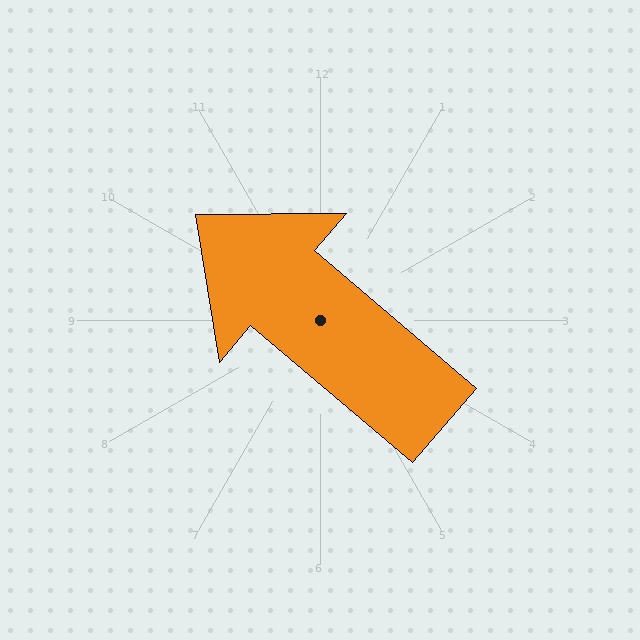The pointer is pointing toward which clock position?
Roughly 10 o'clock.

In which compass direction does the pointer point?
Northwest.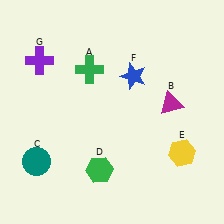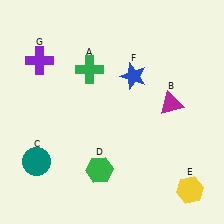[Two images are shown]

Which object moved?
The yellow hexagon (E) moved down.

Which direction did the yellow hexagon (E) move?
The yellow hexagon (E) moved down.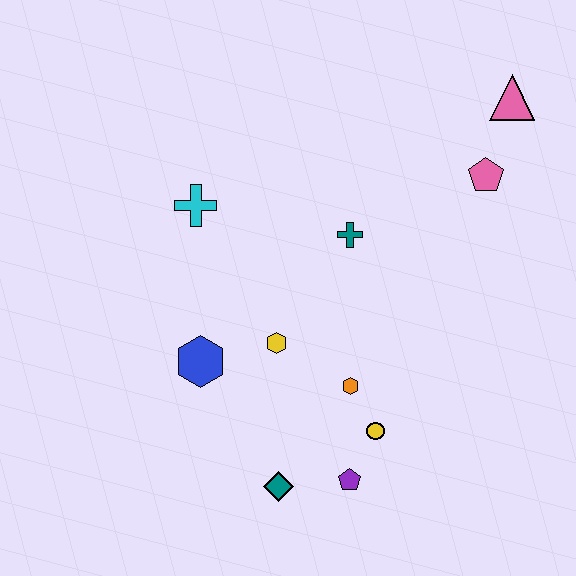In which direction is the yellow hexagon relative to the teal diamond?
The yellow hexagon is above the teal diamond.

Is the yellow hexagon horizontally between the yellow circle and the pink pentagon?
No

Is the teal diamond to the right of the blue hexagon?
Yes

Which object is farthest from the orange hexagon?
The pink triangle is farthest from the orange hexagon.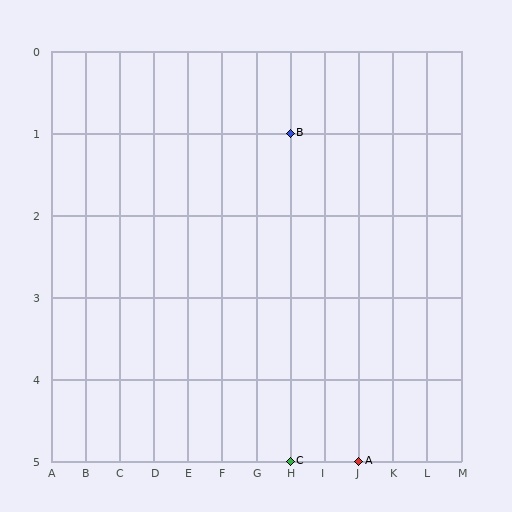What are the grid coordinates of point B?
Point B is at grid coordinates (H, 1).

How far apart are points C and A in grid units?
Points C and A are 2 columns apart.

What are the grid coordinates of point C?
Point C is at grid coordinates (H, 5).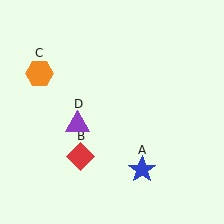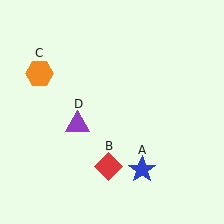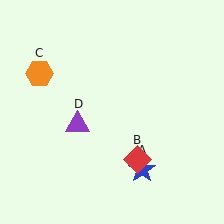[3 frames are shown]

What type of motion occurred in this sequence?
The red diamond (object B) rotated counterclockwise around the center of the scene.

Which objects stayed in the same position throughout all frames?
Blue star (object A) and orange hexagon (object C) and purple triangle (object D) remained stationary.